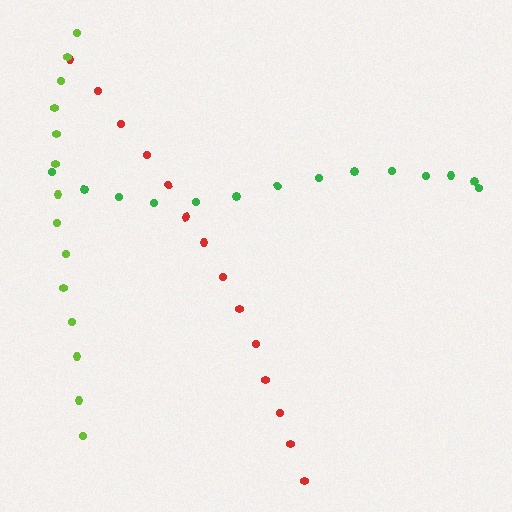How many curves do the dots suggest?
There are 3 distinct paths.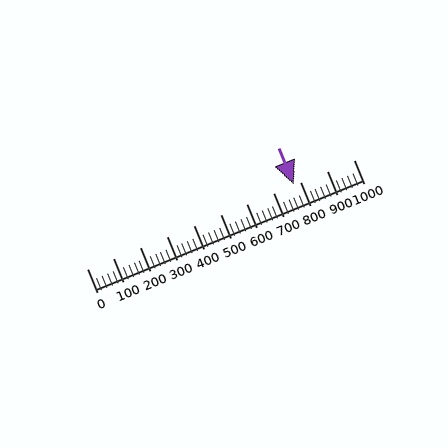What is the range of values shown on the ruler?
The ruler shows values from 0 to 1000.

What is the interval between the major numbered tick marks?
The major tick marks are spaced 100 units apart.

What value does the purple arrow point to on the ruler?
The purple arrow points to approximately 776.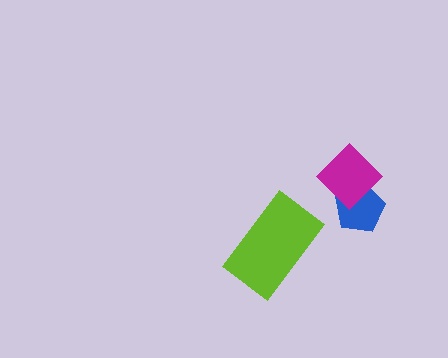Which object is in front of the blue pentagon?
The magenta diamond is in front of the blue pentagon.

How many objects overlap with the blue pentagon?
1 object overlaps with the blue pentagon.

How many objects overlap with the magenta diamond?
1 object overlaps with the magenta diamond.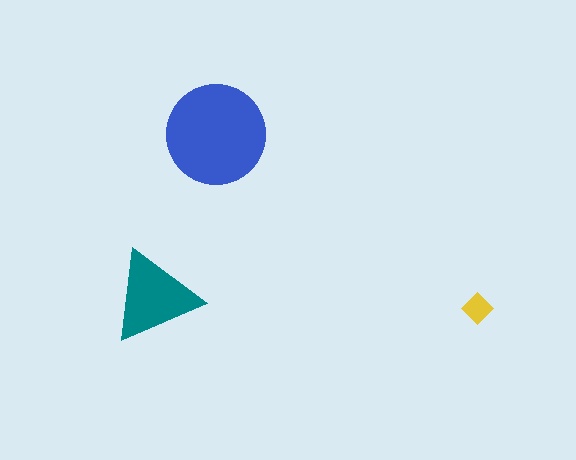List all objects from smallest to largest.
The yellow diamond, the teal triangle, the blue circle.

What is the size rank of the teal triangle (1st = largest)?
2nd.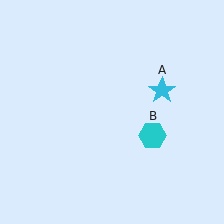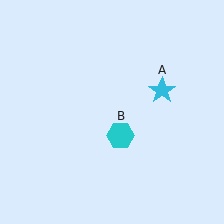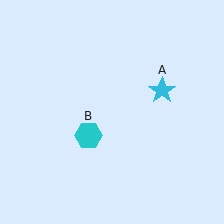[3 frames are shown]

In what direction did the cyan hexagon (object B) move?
The cyan hexagon (object B) moved left.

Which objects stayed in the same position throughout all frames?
Cyan star (object A) remained stationary.